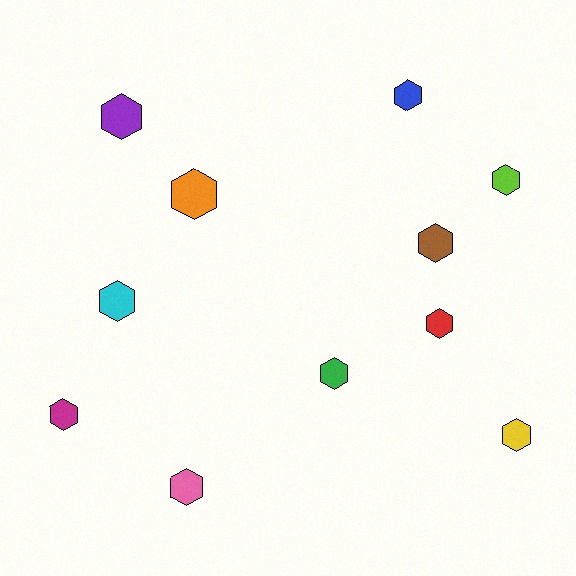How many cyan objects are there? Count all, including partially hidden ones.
There is 1 cyan object.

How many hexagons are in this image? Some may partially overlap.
There are 11 hexagons.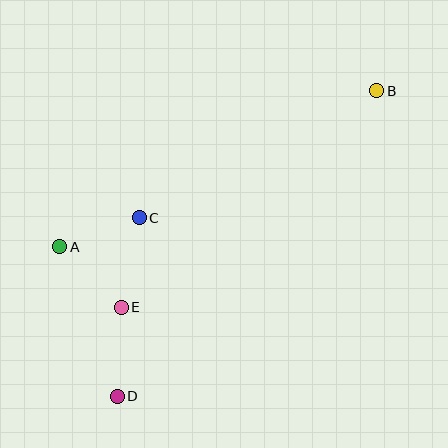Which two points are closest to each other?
Points A and C are closest to each other.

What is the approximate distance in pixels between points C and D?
The distance between C and D is approximately 180 pixels.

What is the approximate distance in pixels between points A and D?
The distance between A and D is approximately 160 pixels.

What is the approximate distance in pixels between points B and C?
The distance between B and C is approximately 269 pixels.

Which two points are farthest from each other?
Points B and D are farthest from each other.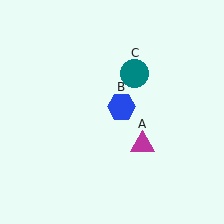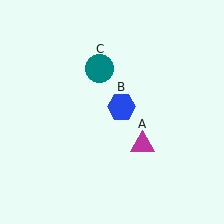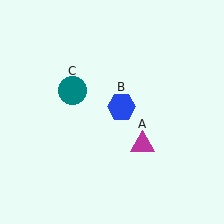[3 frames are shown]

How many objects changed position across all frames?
1 object changed position: teal circle (object C).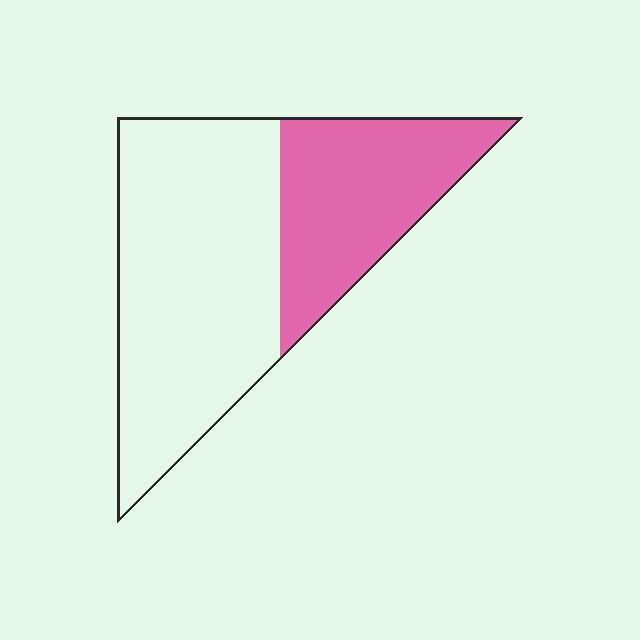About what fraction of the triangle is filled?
About three eighths (3/8).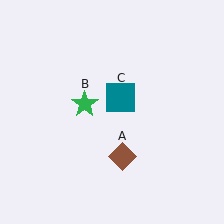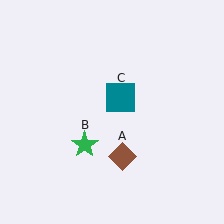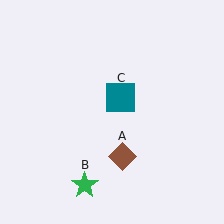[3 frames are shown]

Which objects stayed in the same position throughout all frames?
Brown diamond (object A) and teal square (object C) remained stationary.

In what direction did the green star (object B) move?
The green star (object B) moved down.